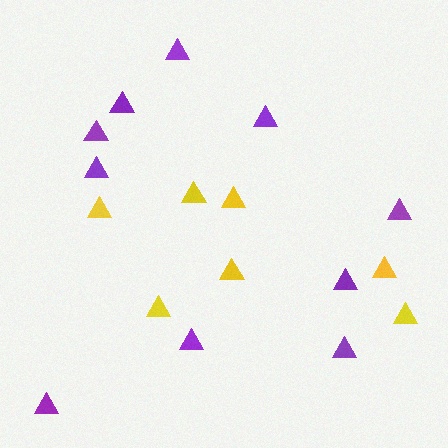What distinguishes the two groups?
There are 2 groups: one group of yellow triangles (7) and one group of purple triangles (10).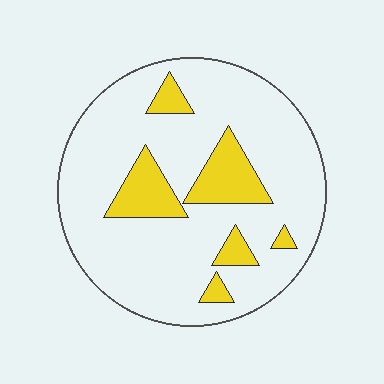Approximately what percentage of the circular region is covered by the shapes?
Approximately 15%.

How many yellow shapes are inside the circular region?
6.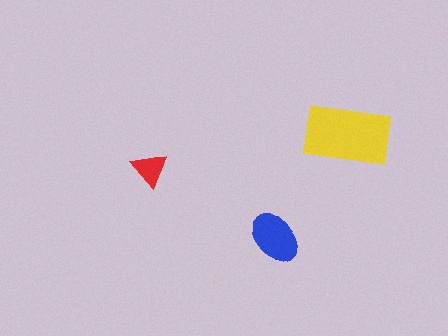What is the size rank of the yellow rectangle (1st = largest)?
1st.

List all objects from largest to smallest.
The yellow rectangle, the blue ellipse, the red triangle.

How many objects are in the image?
There are 3 objects in the image.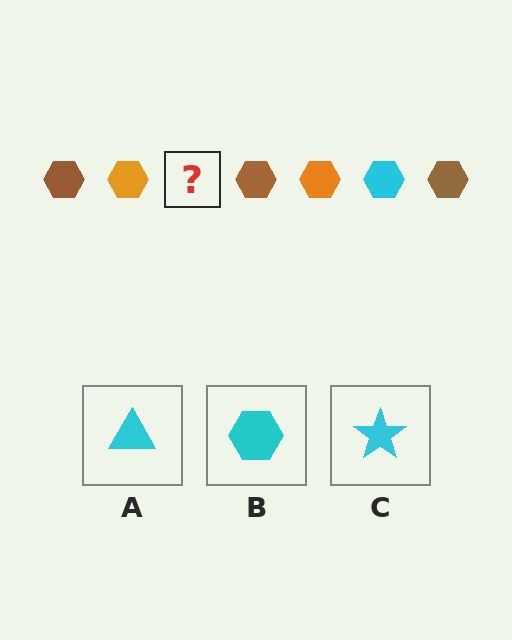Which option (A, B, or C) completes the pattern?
B.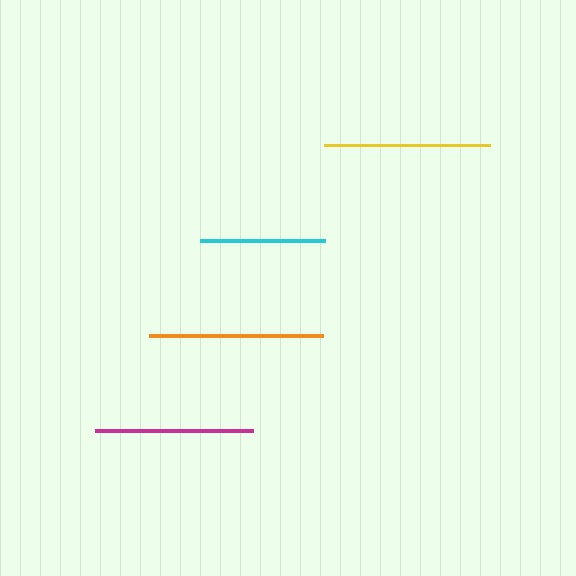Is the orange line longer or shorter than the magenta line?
The orange line is longer than the magenta line.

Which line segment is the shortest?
The cyan line is the shortest at approximately 126 pixels.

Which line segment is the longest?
The orange line is the longest at approximately 174 pixels.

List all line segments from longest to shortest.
From longest to shortest: orange, yellow, magenta, cyan.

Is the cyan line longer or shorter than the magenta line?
The magenta line is longer than the cyan line.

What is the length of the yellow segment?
The yellow segment is approximately 166 pixels long.